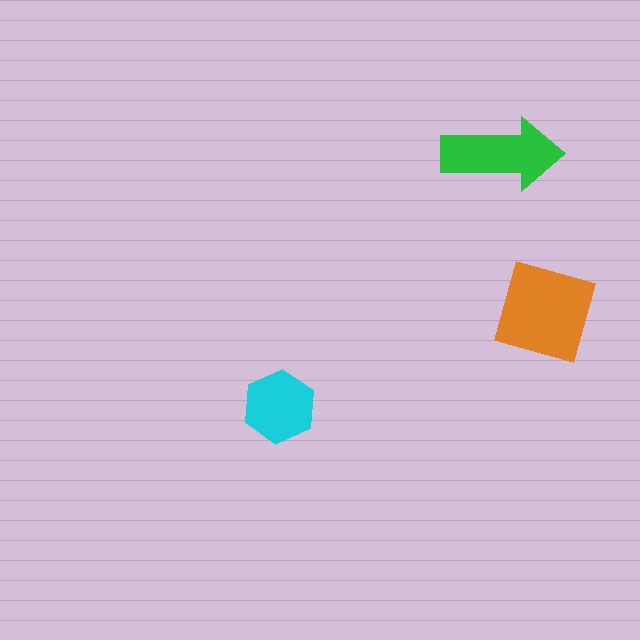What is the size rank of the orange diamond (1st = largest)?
1st.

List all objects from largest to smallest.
The orange diamond, the green arrow, the cyan hexagon.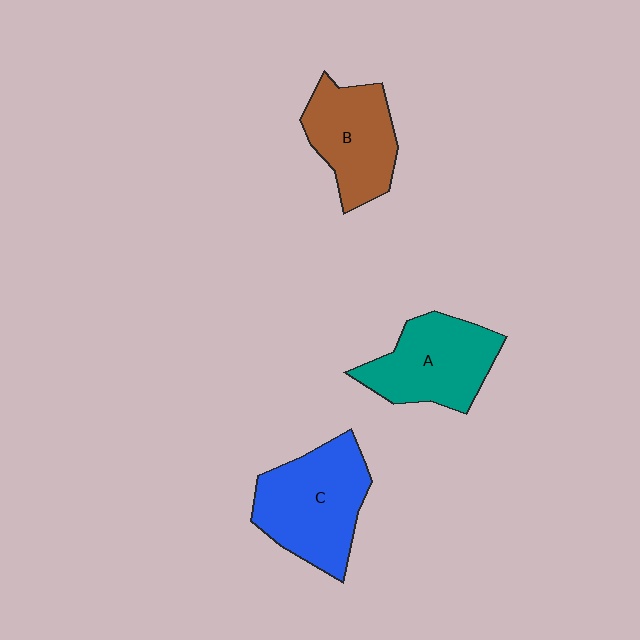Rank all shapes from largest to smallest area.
From largest to smallest: C (blue), A (teal), B (brown).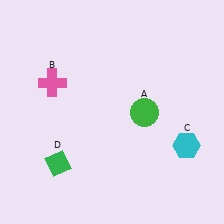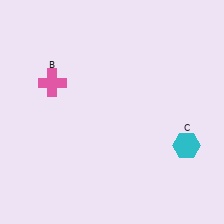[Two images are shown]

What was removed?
The green circle (A), the green diamond (D) were removed in Image 2.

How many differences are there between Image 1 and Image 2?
There are 2 differences between the two images.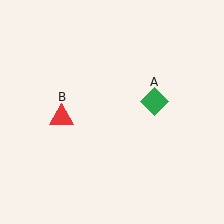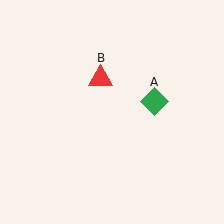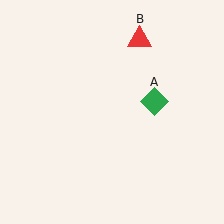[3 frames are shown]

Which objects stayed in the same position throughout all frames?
Green diamond (object A) remained stationary.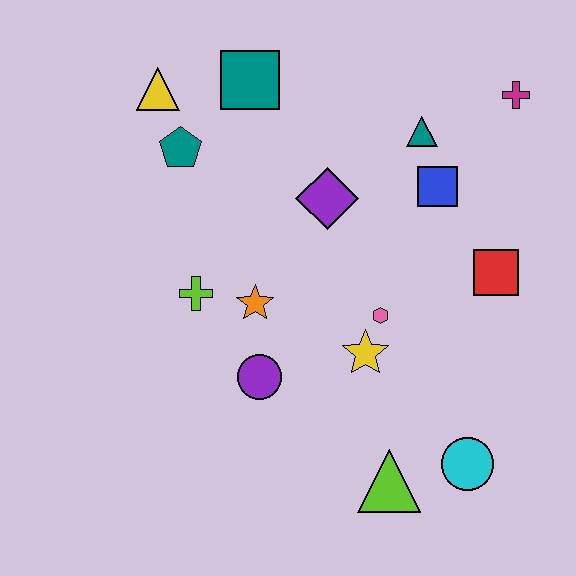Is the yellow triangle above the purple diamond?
Yes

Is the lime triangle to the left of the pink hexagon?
No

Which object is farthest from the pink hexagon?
The yellow triangle is farthest from the pink hexagon.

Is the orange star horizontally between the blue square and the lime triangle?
No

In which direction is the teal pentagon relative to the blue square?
The teal pentagon is to the left of the blue square.